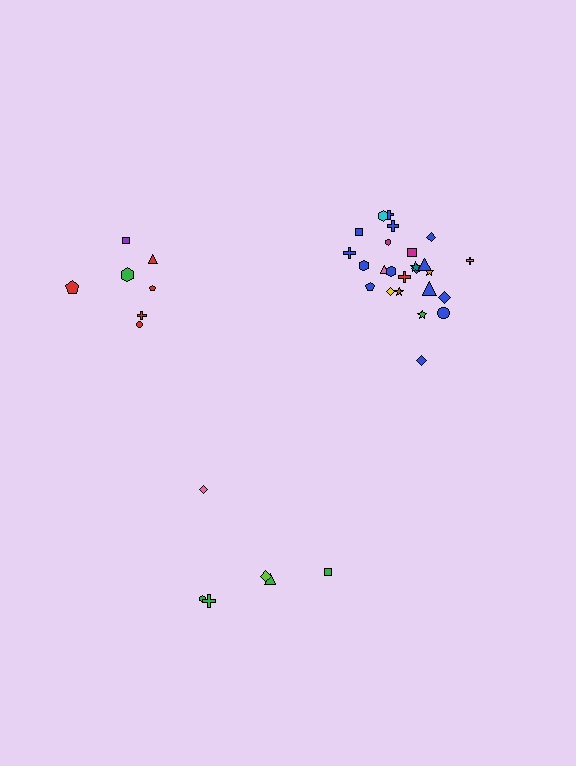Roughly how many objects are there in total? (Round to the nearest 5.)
Roughly 40 objects in total.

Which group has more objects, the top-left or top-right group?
The top-right group.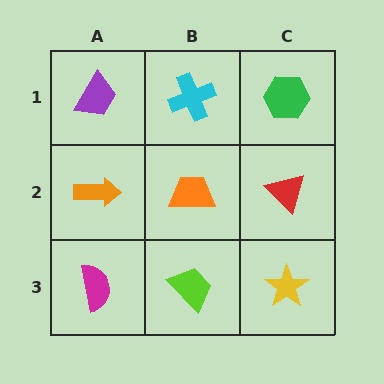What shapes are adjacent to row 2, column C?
A green hexagon (row 1, column C), a yellow star (row 3, column C), an orange trapezoid (row 2, column B).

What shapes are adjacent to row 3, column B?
An orange trapezoid (row 2, column B), a magenta semicircle (row 3, column A), a yellow star (row 3, column C).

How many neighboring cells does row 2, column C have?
3.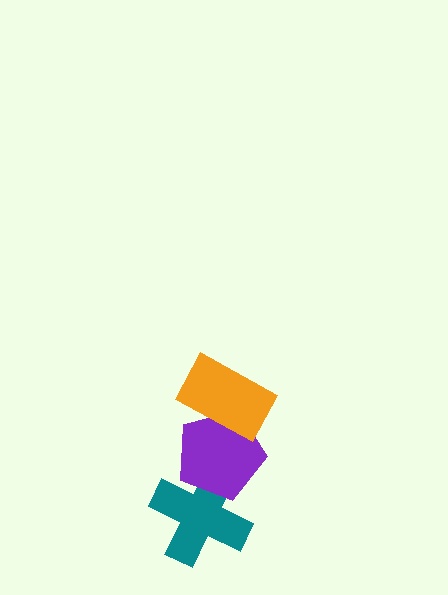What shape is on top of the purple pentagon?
The orange rectangle is on top of the purple pentagon.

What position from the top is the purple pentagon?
The purple pentagon is 2nd from the top.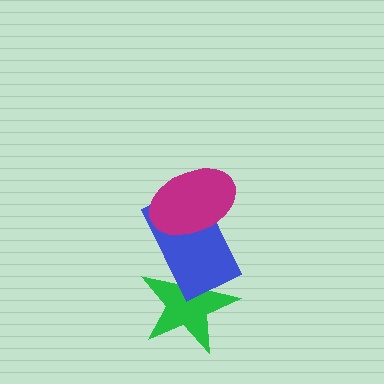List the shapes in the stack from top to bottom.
From top to bottom: the magenta ellipse, the blue rectangle, the green star.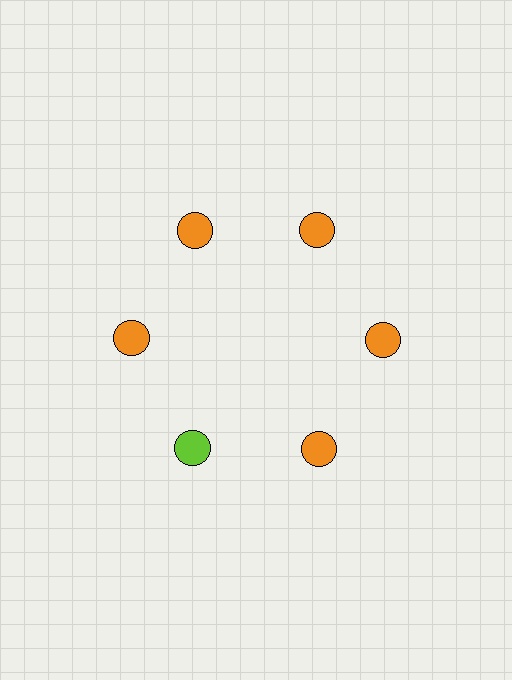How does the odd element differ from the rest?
It has a different color: lime instead of orange.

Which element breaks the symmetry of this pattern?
The lime circle at roughly the 7 o'clock position breaks the symmetry. All other shapes are orange circles.